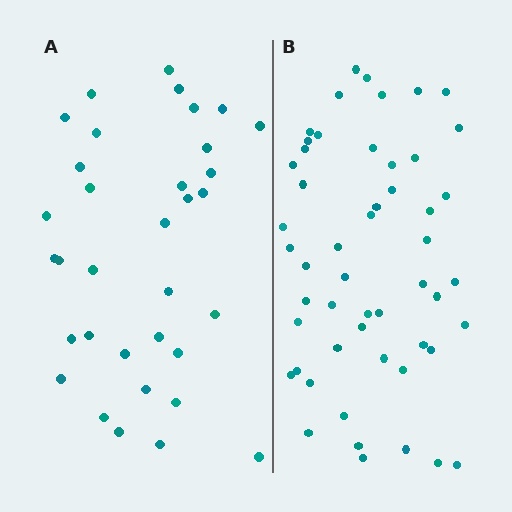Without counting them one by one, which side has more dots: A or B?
Region B (the right region) has more dots.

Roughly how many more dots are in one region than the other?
Region B has approximately 20 more dots than region A.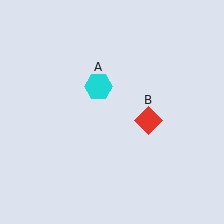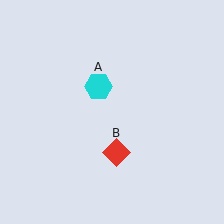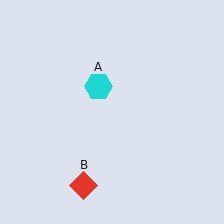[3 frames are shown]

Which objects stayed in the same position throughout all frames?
Cyan hexagon (object A) remained stationary.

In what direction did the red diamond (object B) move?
The red diamond (object B) moved down and to the left.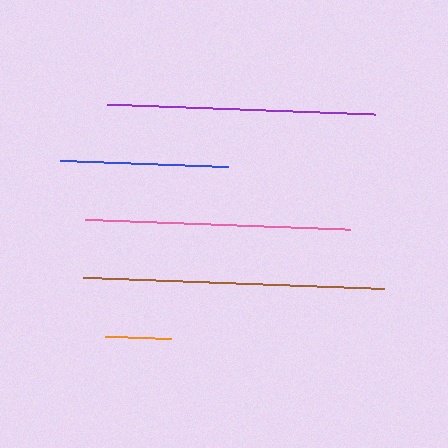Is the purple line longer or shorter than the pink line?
The purple line is longer than the pink line.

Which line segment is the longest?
The brown line is the longest at approximately 301 pixels.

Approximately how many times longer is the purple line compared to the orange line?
The purple line is approximately 4.0 times the length of the orange line.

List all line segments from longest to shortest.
From longest to shortest: brown, purple, pink, blue, orange.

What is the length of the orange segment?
The orange segment is approximately 67 pixels long.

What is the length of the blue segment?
The blue segment is approximately 168 pixels long.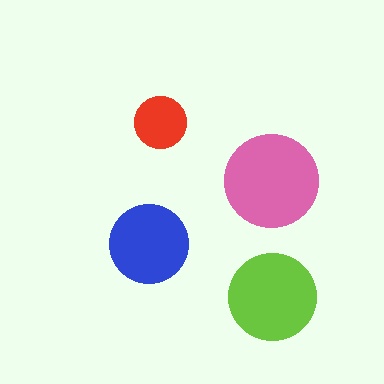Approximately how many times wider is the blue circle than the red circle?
About 1.5 times wider.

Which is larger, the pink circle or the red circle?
The pink one.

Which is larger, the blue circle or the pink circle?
The pink one.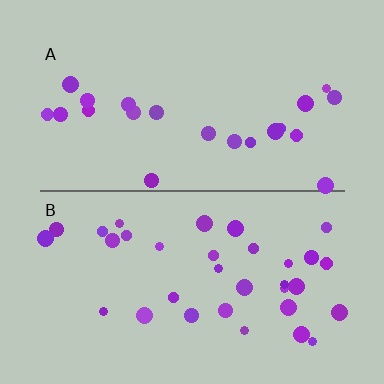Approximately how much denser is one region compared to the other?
Approximately 1.6× — region B over region A.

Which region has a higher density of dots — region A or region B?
B (the bottom).